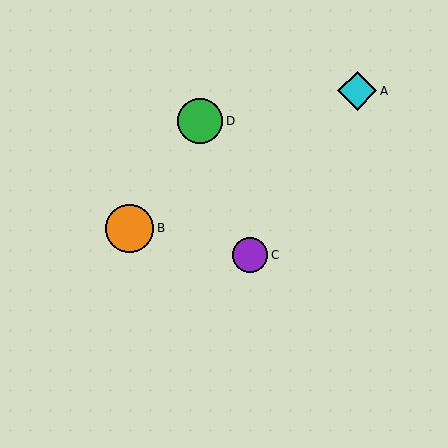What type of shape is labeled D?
Shape D is a green circle.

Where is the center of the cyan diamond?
The center of the cyan diamond is at (357, 91).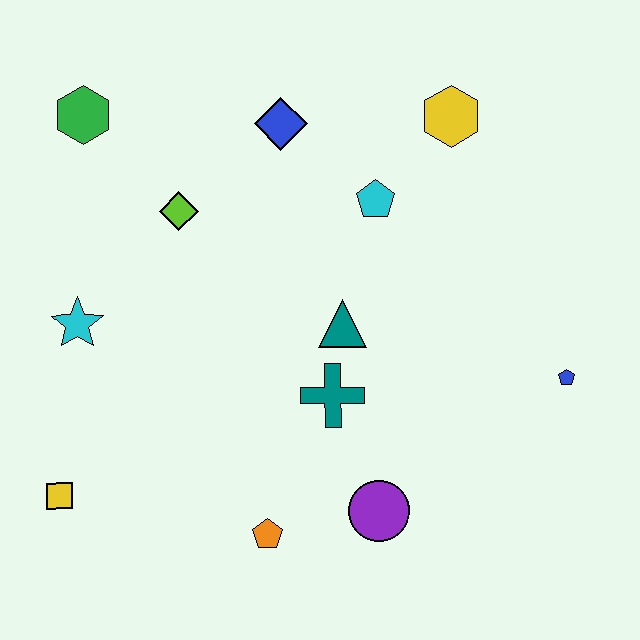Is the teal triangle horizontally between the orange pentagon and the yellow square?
No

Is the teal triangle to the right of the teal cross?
Yes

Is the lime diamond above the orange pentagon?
Yes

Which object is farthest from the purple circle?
The green hexagon is farthest from the purple circle.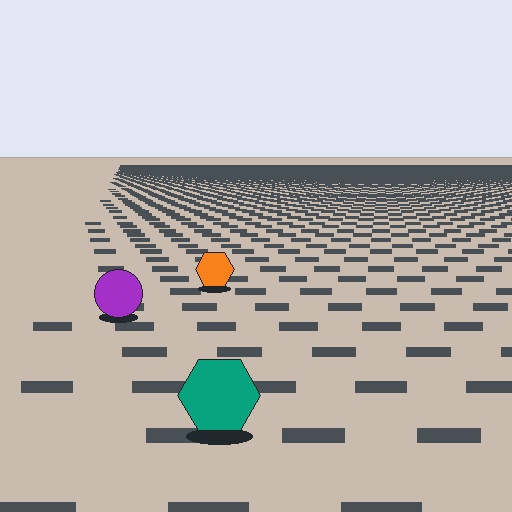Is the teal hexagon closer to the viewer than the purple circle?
Yes. The teal hexagon is closer — you can tell from the texture gradient: the ground texture is coarser near it.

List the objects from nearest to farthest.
From nearest to farthest: the teal hexagon, the purple circle, the orange hexagon.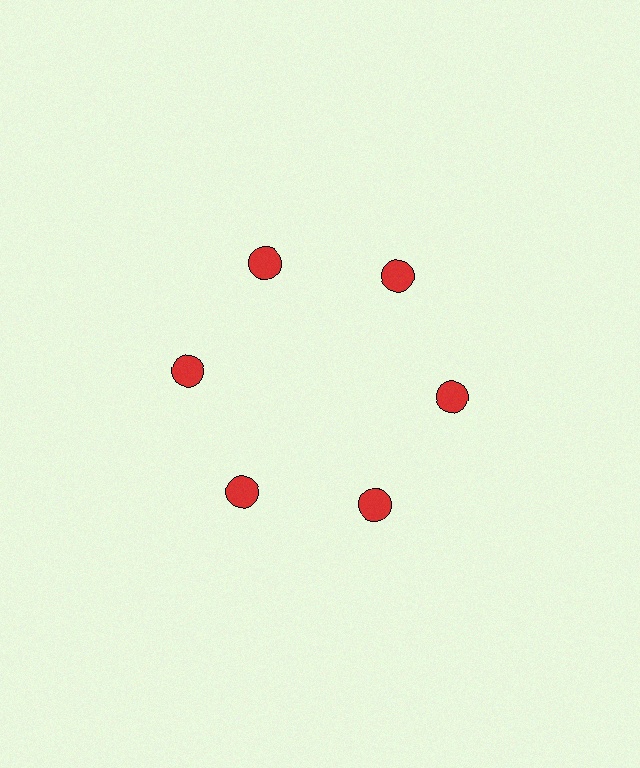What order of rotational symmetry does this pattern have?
This pattern has 6-fold rotational symmetry.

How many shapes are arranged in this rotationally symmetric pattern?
There are 6 shapes, arranged in 6 groups of 1.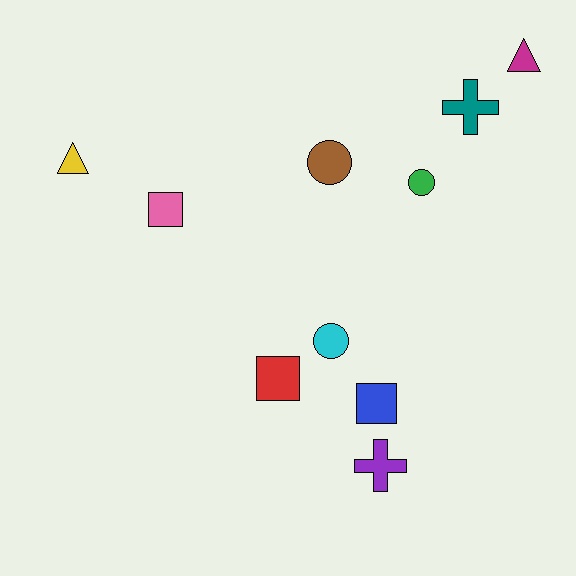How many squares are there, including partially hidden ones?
There are 3 squares.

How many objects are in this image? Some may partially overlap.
There are 10 objects.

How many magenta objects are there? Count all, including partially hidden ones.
There is 1 magenta object.